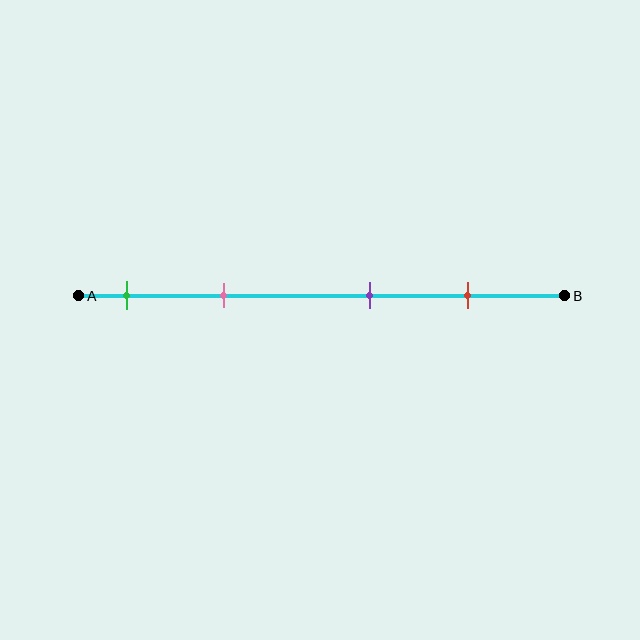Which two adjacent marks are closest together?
The green and pink marks are the closest adjacent pair.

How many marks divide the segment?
There are 4 marks dividing the segment.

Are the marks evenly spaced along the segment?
No, the marks are not evenly spaced.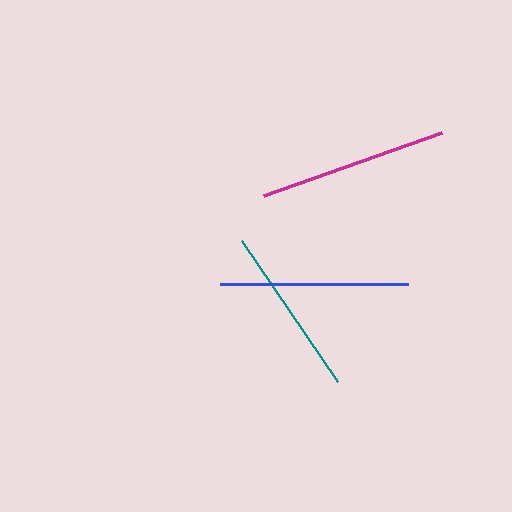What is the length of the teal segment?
The teal segment is approximately 171 pixels long.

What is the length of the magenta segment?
The magenta segment is approximately 189 pixels long.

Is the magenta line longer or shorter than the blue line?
The magenta line is longer than the blue line.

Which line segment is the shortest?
The teal line is the shortest at approximately 171 pixels.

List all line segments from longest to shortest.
From longest to shortest: magenta, blue, teal.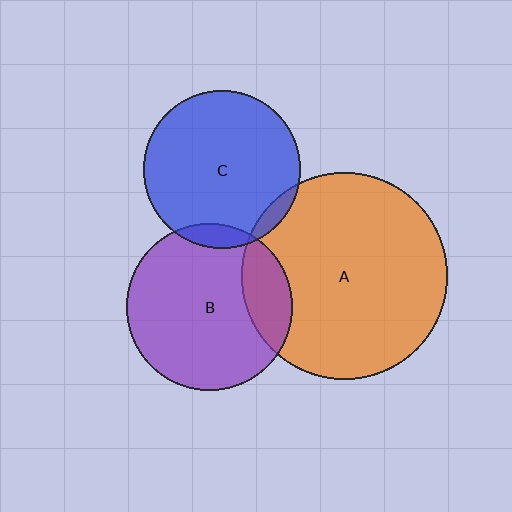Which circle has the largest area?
Circle A (orange).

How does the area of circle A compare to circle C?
Approximately 1.7 times.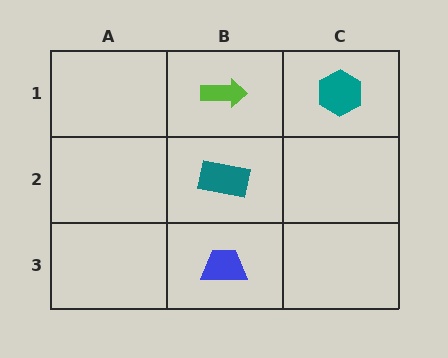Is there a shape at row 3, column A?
No, that cell is empty.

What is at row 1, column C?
A teal hexagon.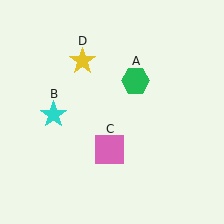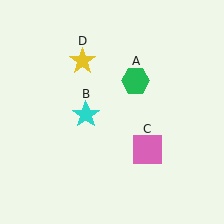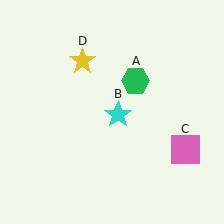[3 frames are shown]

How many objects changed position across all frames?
2 objects changed position: cyan star (object B), pink square (object C).